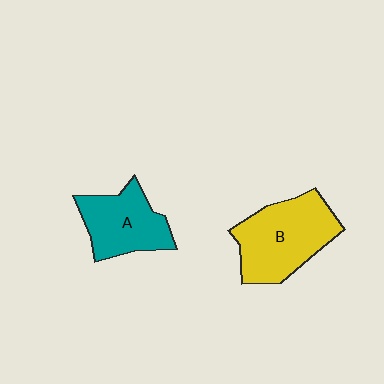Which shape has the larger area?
Shape B (yellow).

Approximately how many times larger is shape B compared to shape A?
Approximately 1.4 times.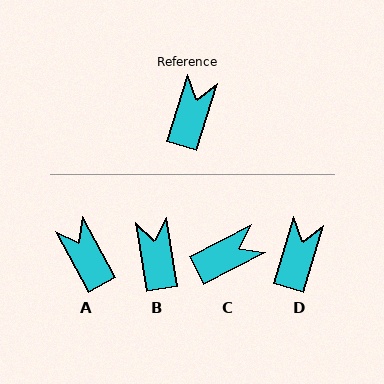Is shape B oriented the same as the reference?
No, it is off by about 27 degrees.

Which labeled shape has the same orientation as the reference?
D.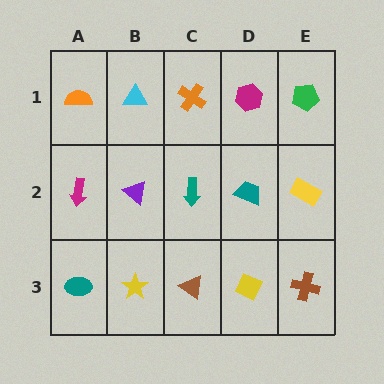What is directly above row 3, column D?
A teal trapezoid.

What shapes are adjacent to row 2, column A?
An orange semicircle (row 1, column A), a teal ellipse (row 3, column A), a purple triangle (row 2, column B).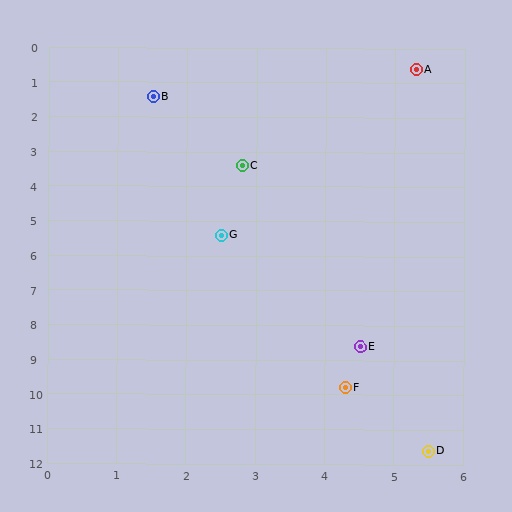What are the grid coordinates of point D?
Point D is at approximately (5.5, 11.6).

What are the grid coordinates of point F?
Point F is at approximately (4.3, 9.8).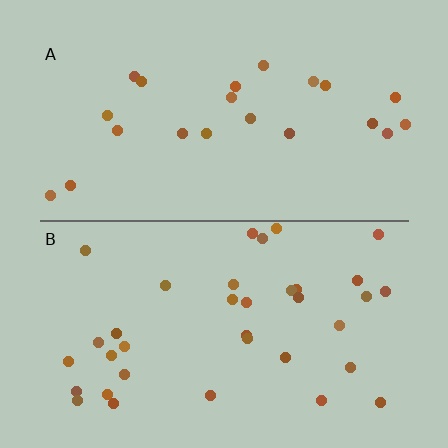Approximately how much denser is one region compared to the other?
Approximately 1.7× — region B over region A.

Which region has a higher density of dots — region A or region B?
B (the bottom).